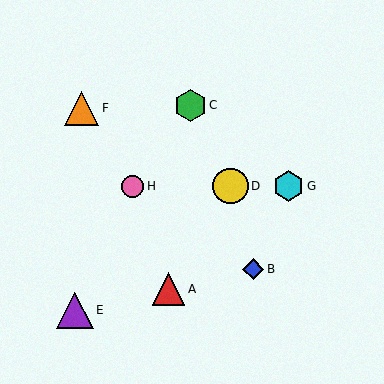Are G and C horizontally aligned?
No, G is at y≈186 and C is at y≈105.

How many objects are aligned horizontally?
3 objects (D, G, H) are aligned horizontally.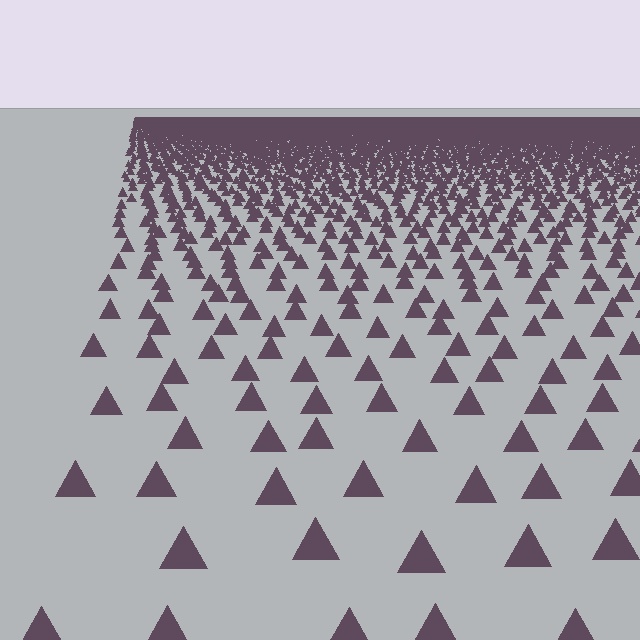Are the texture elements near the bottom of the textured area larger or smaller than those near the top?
Larger. Near the bottom, elements are closer to the viewer and appear at a bigger on-screen size.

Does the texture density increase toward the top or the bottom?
Density increases toward the top.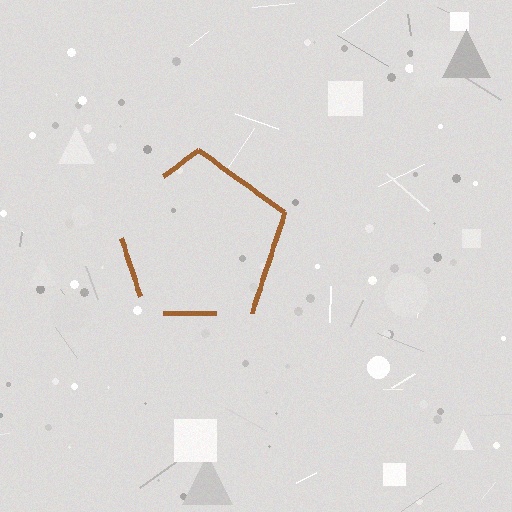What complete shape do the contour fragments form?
The contour fragments form a pentagon.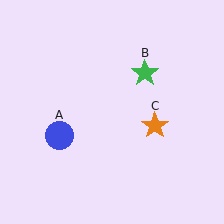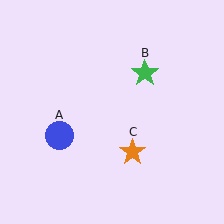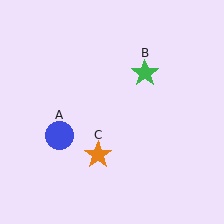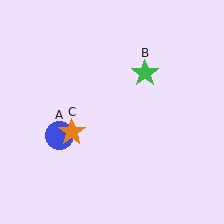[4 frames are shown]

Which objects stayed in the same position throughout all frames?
Blue circle (object A) and green star (object B) remained stationary.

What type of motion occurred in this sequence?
The orange star (object C) rotated clockwise around the center of the scene.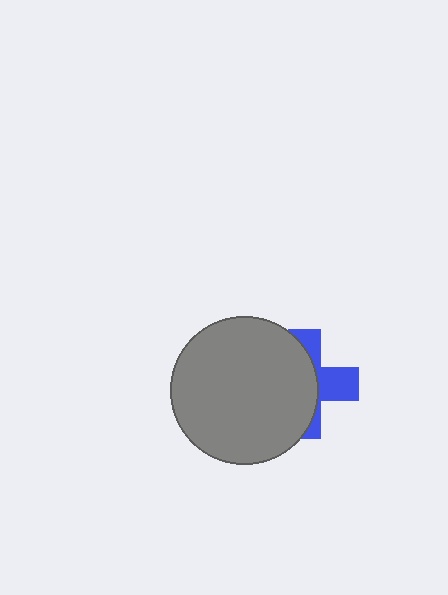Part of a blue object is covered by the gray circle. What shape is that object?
It is a cross.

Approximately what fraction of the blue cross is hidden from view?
Roughly 62% of the blue cross is hidden behind the gray circle.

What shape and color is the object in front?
The object in front is a gray circle.